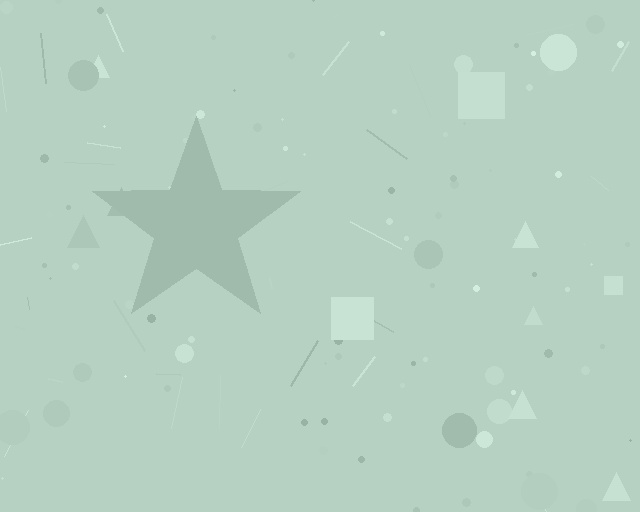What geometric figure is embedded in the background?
A star is embedded in the background.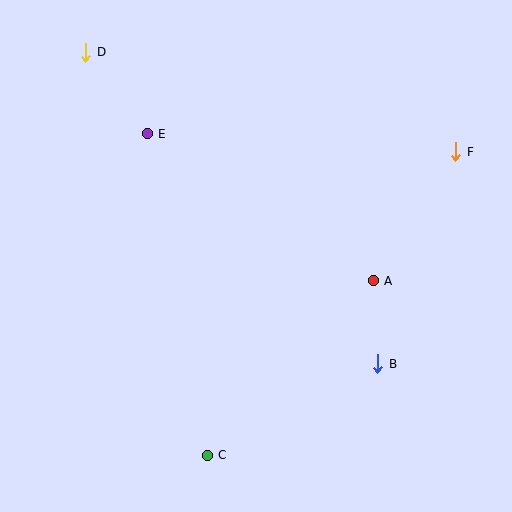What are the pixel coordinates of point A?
Point A is at (373, 281).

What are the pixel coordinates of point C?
Point C is at (207, 455).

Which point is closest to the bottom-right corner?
Point B is closest to the bottom-right corner.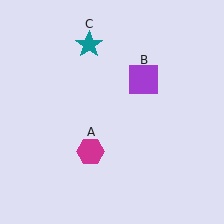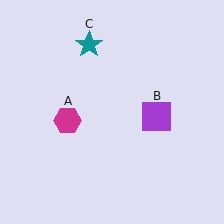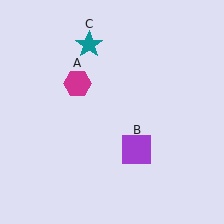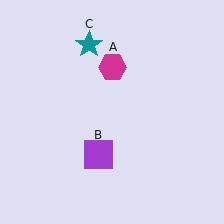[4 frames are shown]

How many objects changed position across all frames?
2 objects changed position: magenta hexagon (object A), purple square (object B).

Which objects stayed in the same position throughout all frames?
Teal star (object C) remained stationary.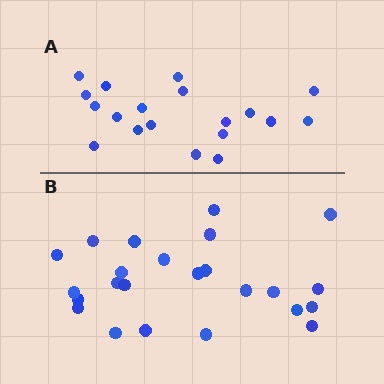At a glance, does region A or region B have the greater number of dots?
Region B (the bottom region) has more dots.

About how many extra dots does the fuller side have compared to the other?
Region B has about 5 more dots than region A.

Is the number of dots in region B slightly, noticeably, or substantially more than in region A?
Region B has noticeably more, but not dramatically so. The ratio is roughly 1.3 to 1.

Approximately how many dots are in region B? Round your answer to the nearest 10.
About 20 dots. (The exact count is 24, which rounds to 20.)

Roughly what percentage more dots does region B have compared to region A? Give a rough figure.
About 25% more.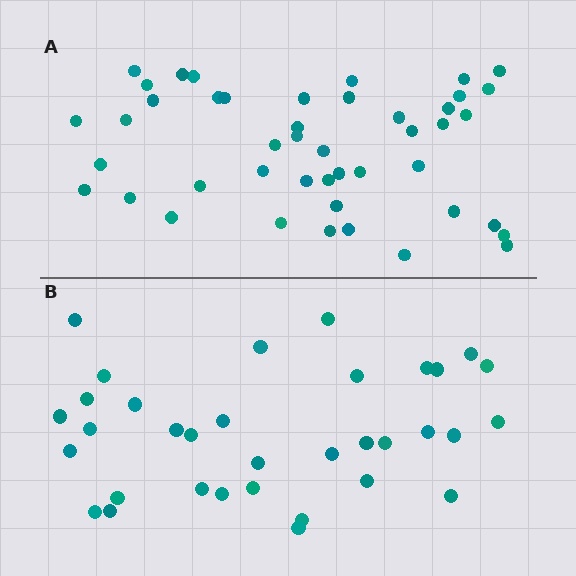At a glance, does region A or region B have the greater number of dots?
Region A (the top region) has more dots.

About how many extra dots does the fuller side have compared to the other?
Region A has roughly 12 or so more dots than region B.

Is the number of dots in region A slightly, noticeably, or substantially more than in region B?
Region A has noticeably more, but not dramatically so. The ratio is roughly 1.3 to 1.